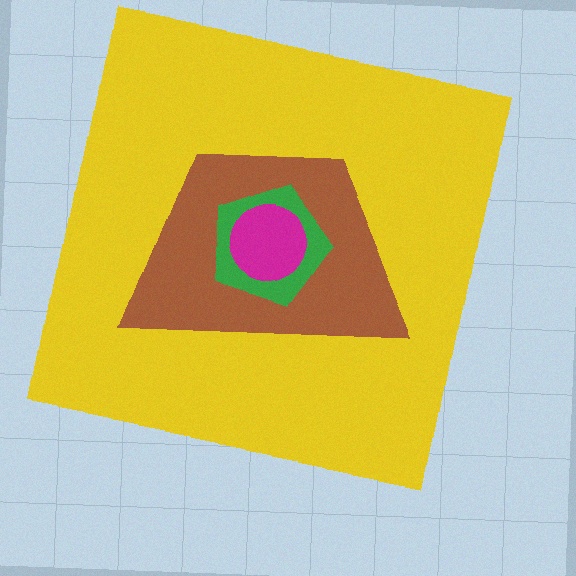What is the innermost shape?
The magenta circle.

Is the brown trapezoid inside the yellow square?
Yes.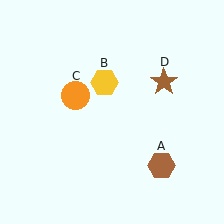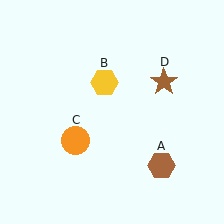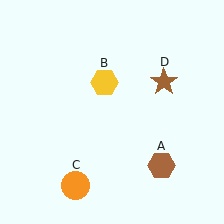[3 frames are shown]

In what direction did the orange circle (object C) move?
The orange circle (object C) moved down.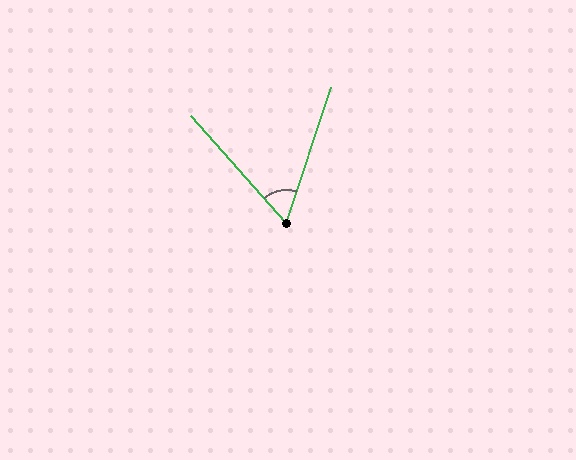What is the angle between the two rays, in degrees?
Approximately 60 degrees.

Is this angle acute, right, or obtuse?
It is acute.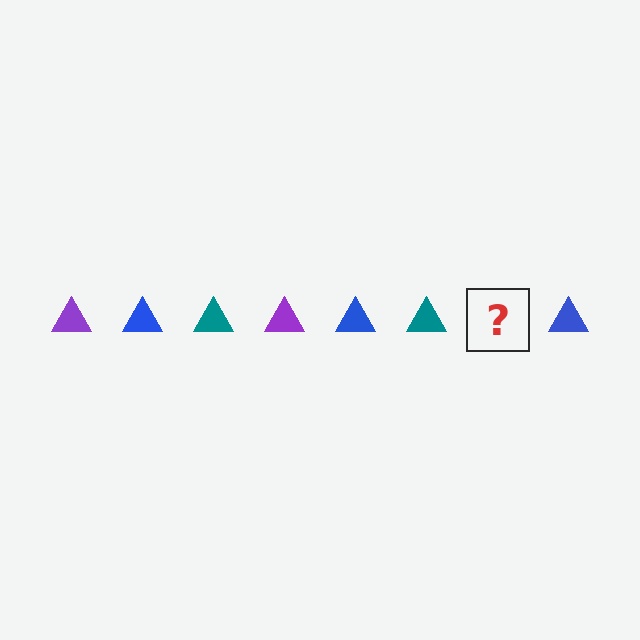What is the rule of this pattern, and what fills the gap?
The rule is that the pattern cycles through purple, blue, teal triangles. The gap should be filled with a purple triangle.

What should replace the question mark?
The question mark should be replaced with a purple triangle.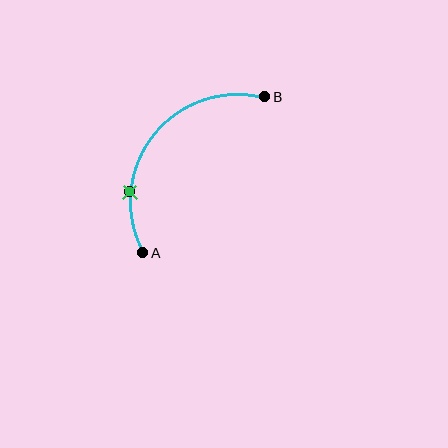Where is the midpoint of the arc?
The arc midpoint is the point on the curve farthest from the straight line joining A and B. It sits above and to the left of that line.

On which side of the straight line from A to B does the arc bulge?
The arc bulges above and to the left of the straight line connecting A and B.